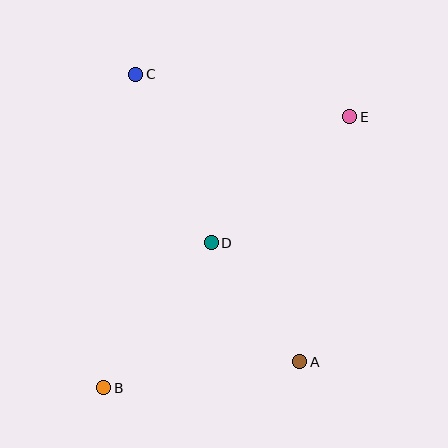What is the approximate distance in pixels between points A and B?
The distance between A and B is approximately 198 pixels.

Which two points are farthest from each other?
Points B and E are farthest from each other.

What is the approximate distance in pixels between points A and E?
The distance between A and E is approximately 250 pixels.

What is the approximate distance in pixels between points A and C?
The distance between A and C is approximately 331 pixels.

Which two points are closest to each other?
Points A and D are closest to each other.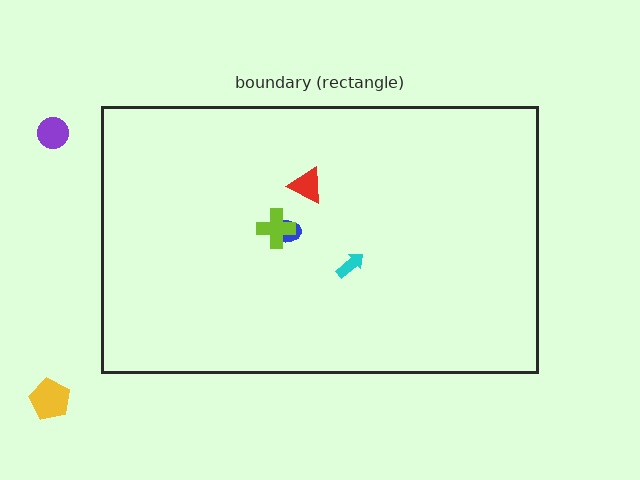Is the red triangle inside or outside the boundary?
Inside.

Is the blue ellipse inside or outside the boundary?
Inside.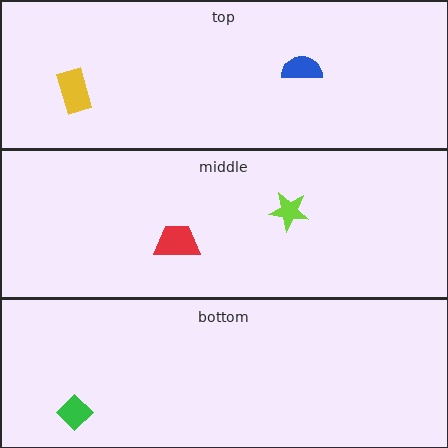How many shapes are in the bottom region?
1.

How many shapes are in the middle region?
2.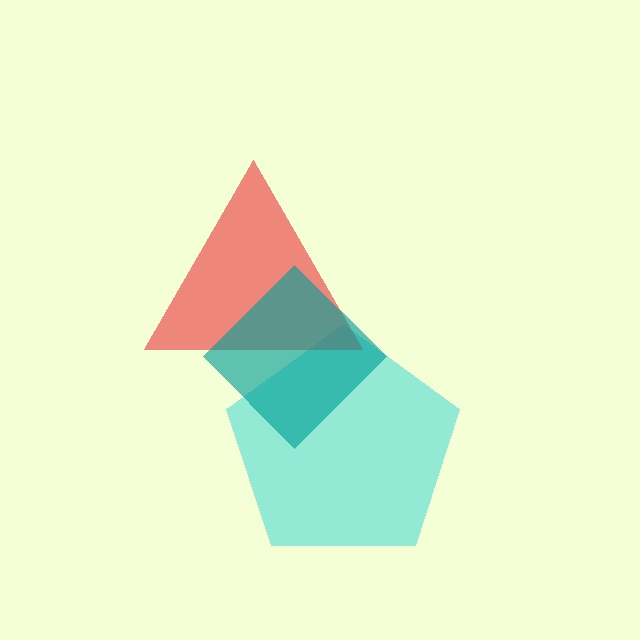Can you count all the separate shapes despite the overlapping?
Yes, there are 3 separate shapes.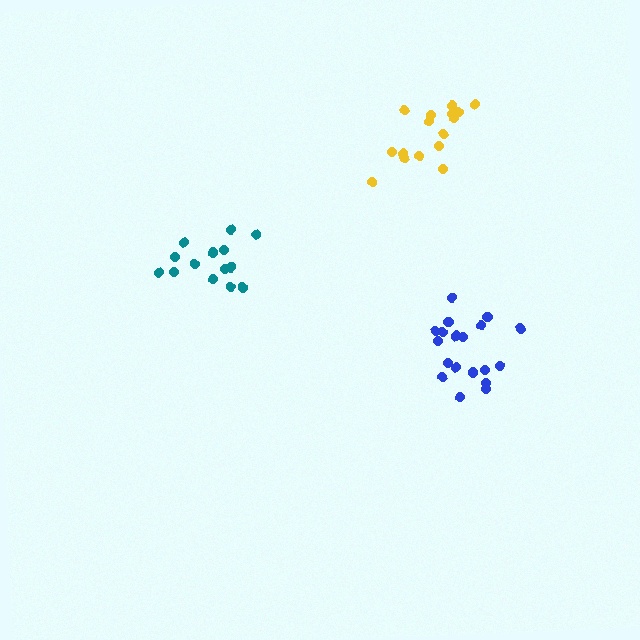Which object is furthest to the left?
The teal cluster is leftmost.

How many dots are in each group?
Group 1: 15 dots, Group 2: 19 dots, Group 3: 16 dots (50 total).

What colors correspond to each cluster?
The clusters are colored: teal, blue, yellow.